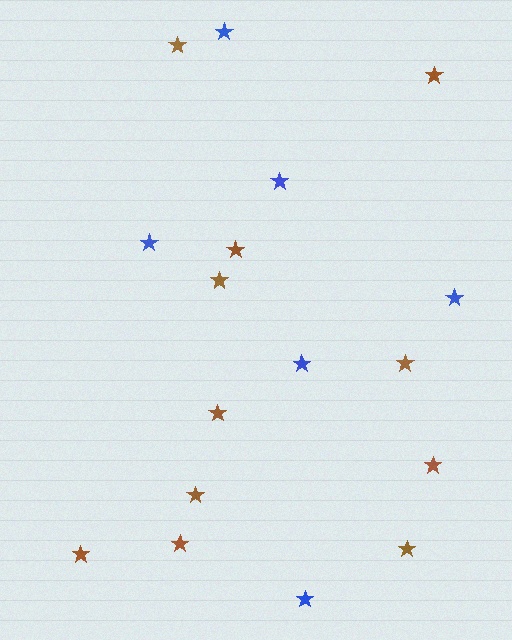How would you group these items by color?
There are 2 groups: one group of brown stars (11) and one group of blue stars (6).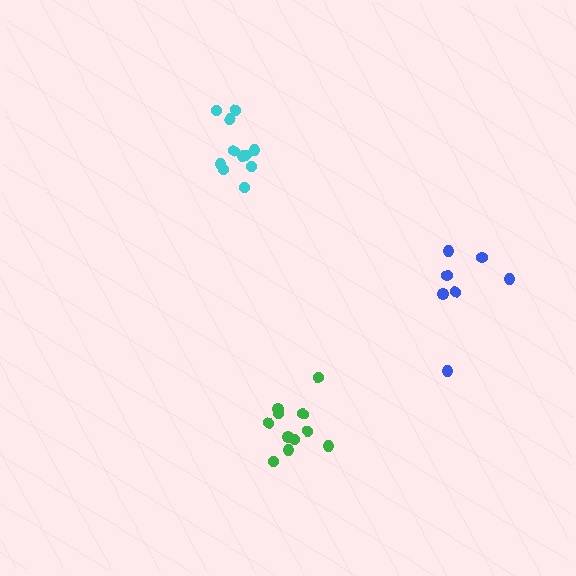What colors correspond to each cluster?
The clusters are colored: cyan, green, blue.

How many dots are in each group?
Group 1: 11 dots, Group 2: 11 dots, Group 3: 7 dots (29 total).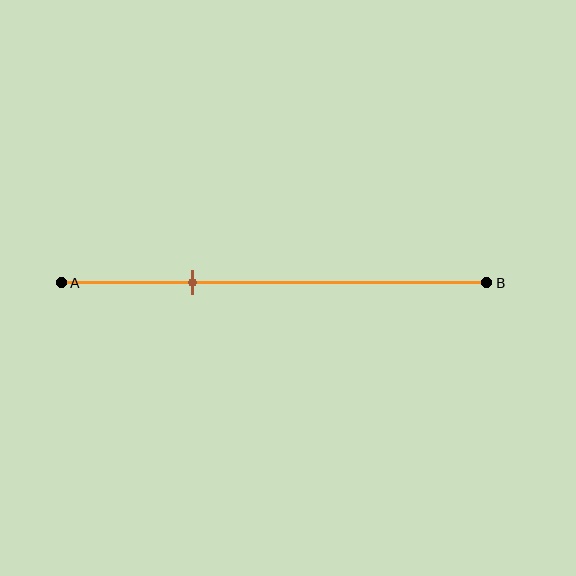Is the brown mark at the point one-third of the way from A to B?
Yes, the mark is approximately at the one-third point.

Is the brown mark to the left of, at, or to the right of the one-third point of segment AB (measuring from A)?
The brown mark is approximately at the one-third point of segment AB.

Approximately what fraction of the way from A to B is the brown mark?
The brown mark is approximately 30% of the way from A to B.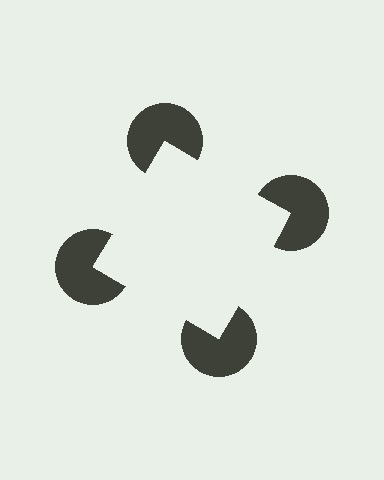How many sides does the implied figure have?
4 sides.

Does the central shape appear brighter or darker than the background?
It typically appears slightly brighter than the background, even though no actual brightness change is drawn.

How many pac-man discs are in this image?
There are 4 — one at each vertex of the illusory square.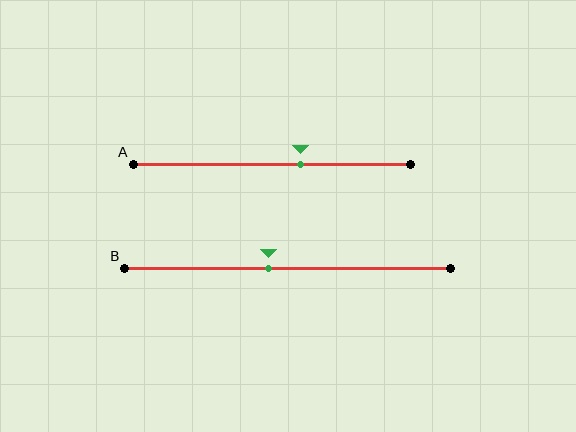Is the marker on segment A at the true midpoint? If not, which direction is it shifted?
No, the marker on segment A is shifted to the right by about 10% of the segment length.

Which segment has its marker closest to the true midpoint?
Segment B has its marker closest to the true midpoint.